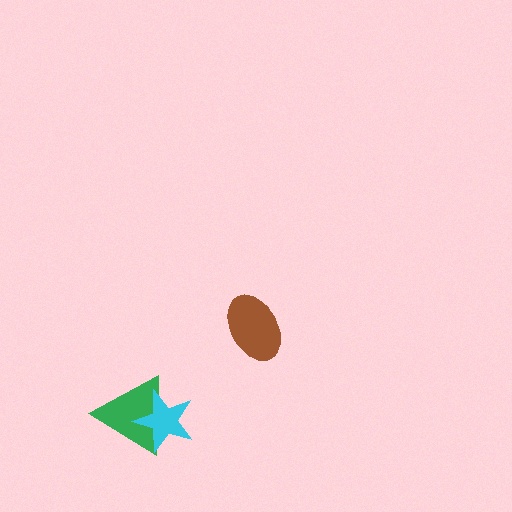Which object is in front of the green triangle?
The cyan star is in front of the green triangle.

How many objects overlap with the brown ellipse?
0 objects overlap with the brown ellipse.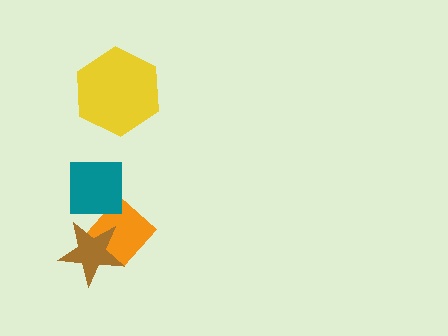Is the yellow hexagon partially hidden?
No, no other shape covers it.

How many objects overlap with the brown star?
1 object overlaps with the brown star.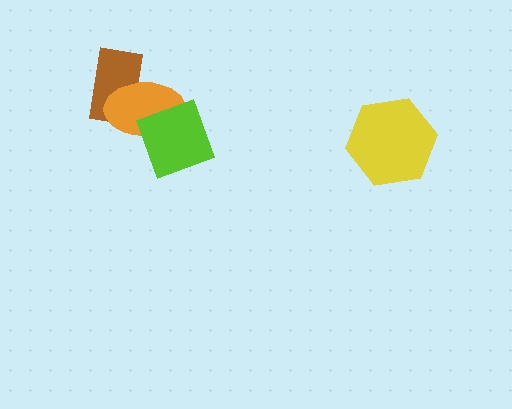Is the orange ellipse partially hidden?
Yes, it is partially covered by another shape.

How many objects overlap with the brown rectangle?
1 object overlaps with the brown rectangle.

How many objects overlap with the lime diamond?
1 object overlaps with the lime diamond.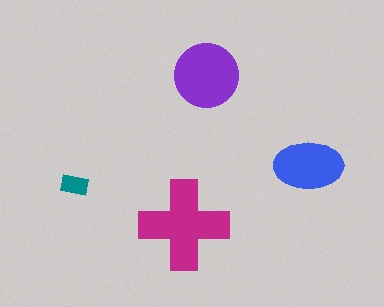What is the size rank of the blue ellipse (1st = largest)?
3rd.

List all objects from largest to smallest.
The magenta cross, the purple circle, the blue ellipse, the teal rectangle.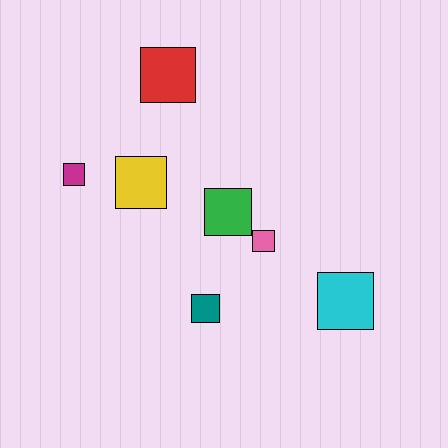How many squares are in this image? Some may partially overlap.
There are 7 squares.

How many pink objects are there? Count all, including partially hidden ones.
There is 1 pink object.